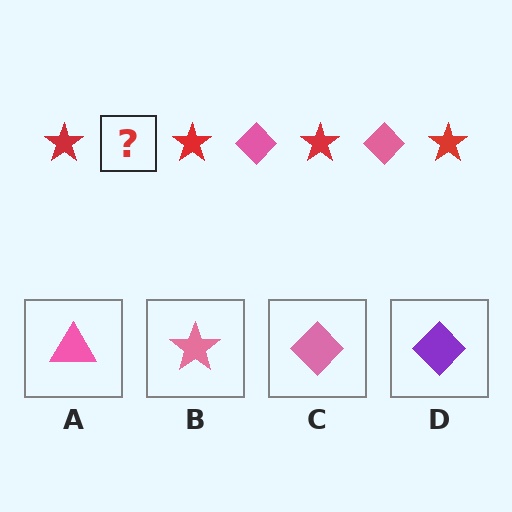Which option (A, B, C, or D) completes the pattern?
C.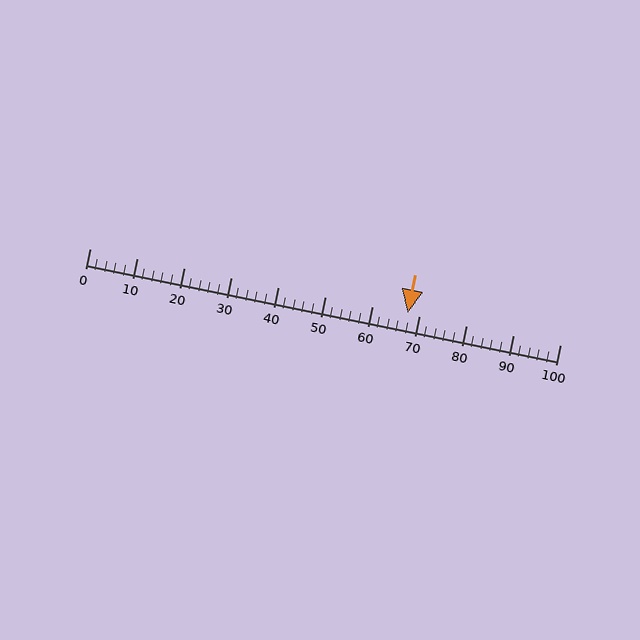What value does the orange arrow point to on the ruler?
The orange arrow points to approximately 68.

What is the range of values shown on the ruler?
The ruler shows values from 0 to 100.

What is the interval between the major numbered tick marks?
The major tick marks are spaced 10 units apart.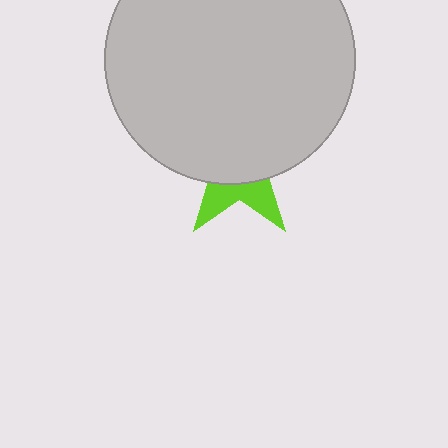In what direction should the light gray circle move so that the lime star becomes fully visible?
The light gray circle should move up. That is the shortest direction to clear the overlap and leave the lime star fully visible.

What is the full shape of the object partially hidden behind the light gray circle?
The partially hidden object is a lime star.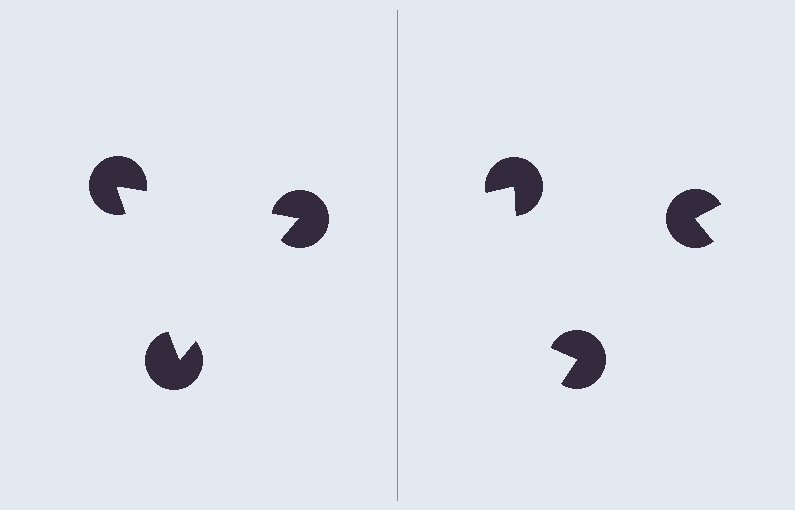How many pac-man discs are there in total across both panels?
6 — 3 on each side.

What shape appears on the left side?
An illusory triangle.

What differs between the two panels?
The pac-man discs are positioned identically on both sides; only the wedge orientations differ. On the left they align to a triangle; on the right they are misaligned.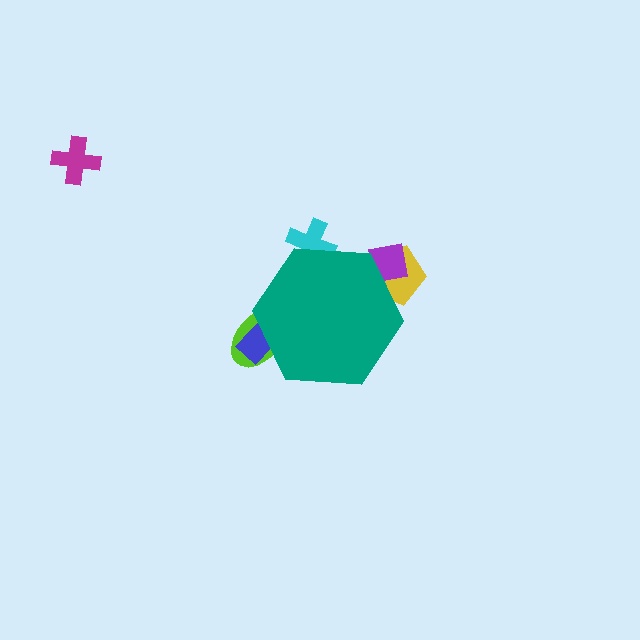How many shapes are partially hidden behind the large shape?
5 shapes are partially hidden.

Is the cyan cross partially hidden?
Yes, the cyan cross is partially hidden behind the teal hexagon.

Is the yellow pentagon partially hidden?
Yes, the yellow pentagon is partially hidden behind the teal hexagon.